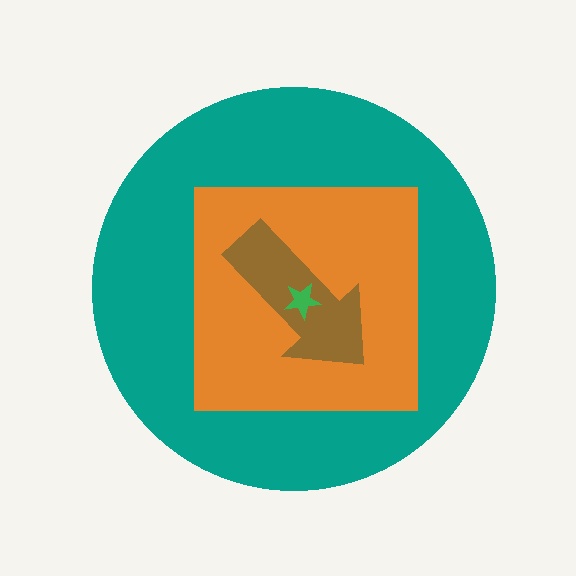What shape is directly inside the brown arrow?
The green star.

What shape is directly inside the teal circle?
The orange square.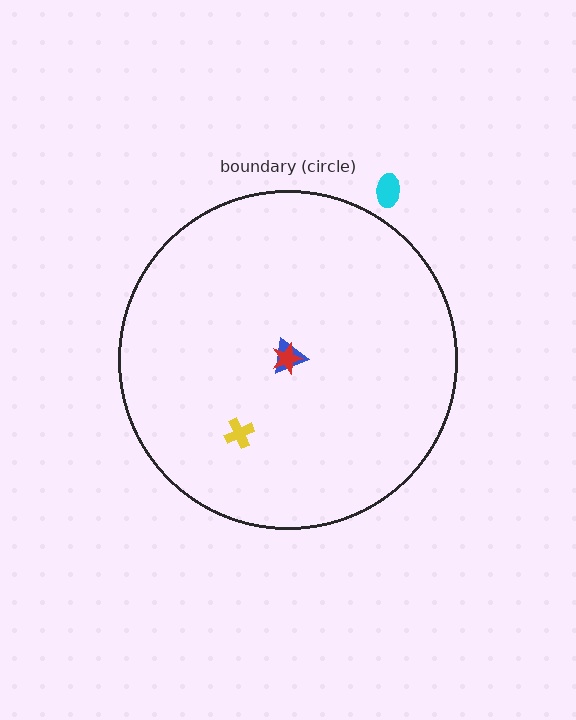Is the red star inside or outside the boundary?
Inside.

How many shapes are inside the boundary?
3 inside, 1 outside.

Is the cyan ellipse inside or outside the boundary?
Outside.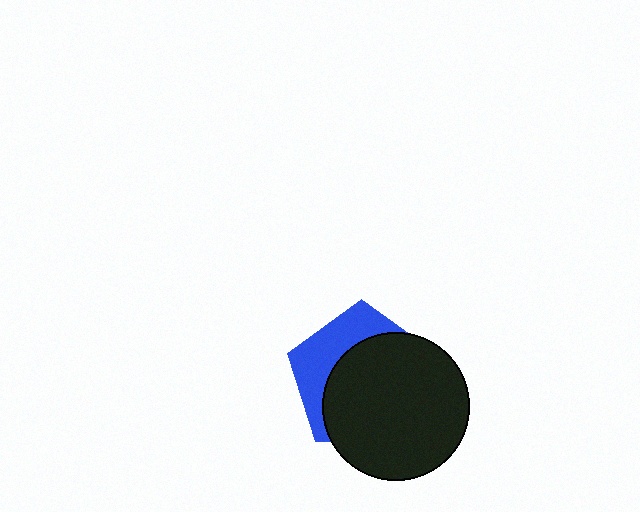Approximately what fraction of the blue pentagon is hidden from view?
Roughly 66% of the blue pentagon is hidden behind the black circle.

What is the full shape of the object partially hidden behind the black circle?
The partially hidden object is a blue pentagon.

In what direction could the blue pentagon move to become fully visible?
The blue pentagon could move toward the upper-left. That would shift it out from behind the black circle entirely.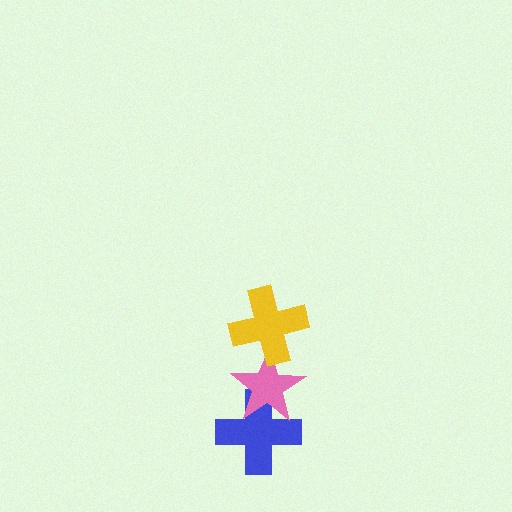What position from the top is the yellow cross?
The yellow cross is 1st from the top.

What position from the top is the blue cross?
The blue cross is 3rd from the top.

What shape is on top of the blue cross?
The pink star is on top of the blue cross.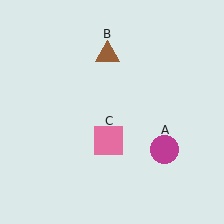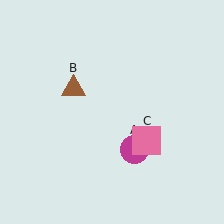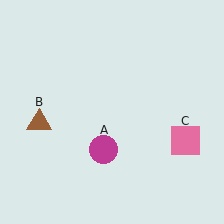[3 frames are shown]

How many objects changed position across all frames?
3 objects changed position: magenta circle (object A), brown triangle (object B), pink square (object C).